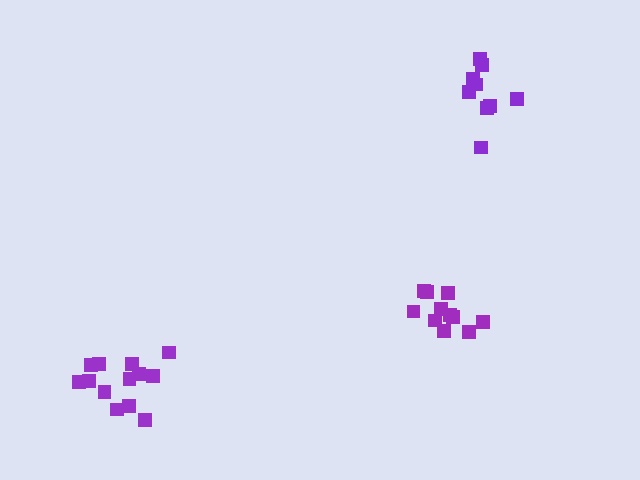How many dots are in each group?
Group 1: 11 dots, Group 2: 13 dots, Group 3: 9 dots (33 total).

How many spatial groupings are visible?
There are 3 spatial groupings.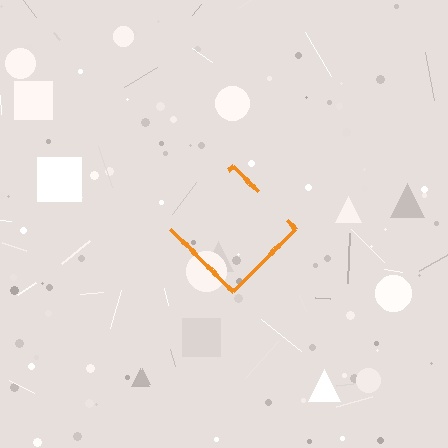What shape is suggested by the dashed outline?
The dashed outline suggests a diamond.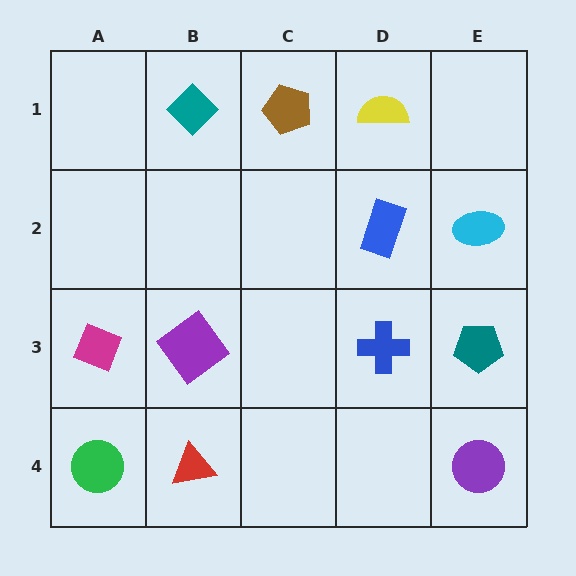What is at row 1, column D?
A yellow semicircle.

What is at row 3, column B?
A purple diamond.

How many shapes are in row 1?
3 shapes.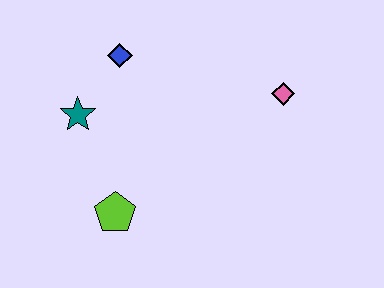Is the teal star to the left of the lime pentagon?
Yes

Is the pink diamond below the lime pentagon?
No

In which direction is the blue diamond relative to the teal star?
The blue diamond is above the teal star.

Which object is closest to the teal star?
The blue diamond is closest to the teal star.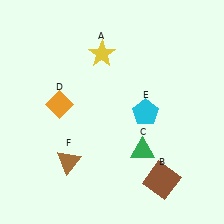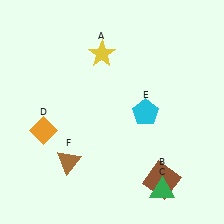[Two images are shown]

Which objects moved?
The objects that moved are: the green triangle (C), the orange diamond (D).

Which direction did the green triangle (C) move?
The green triangle (C) moved down.